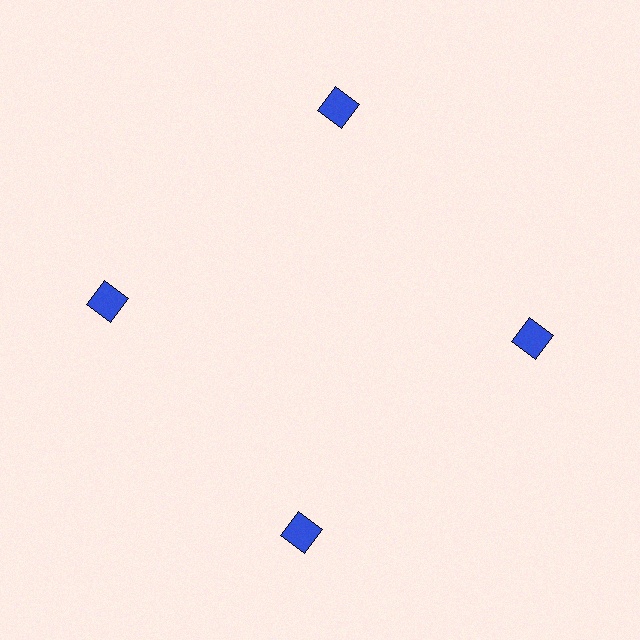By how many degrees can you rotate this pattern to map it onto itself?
The pattern maps onto itself every 90 degrees of rotation.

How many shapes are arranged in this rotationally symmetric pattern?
There are 4 shapes, arranged in 4 groups of 1.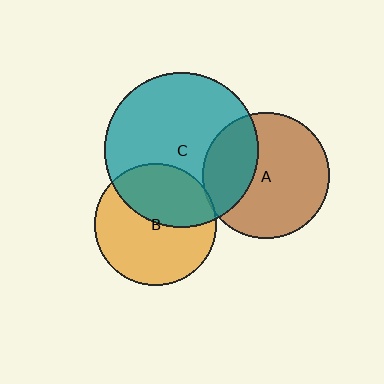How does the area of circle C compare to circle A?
Approximately 1.5 times.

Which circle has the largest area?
Circle C (teal).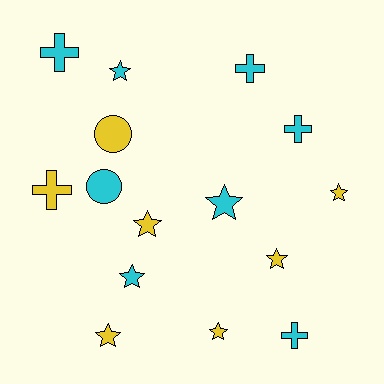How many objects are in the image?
There are 15 objects.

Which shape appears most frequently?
Star, with 8 objects.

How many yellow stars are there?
There are 5 yellow stars.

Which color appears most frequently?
Cyan, with 8 objects.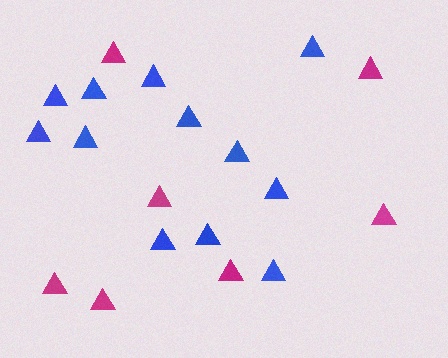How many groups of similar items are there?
There are 2 groups: one group of blue triangles (12) and one group of magenta triangles (7).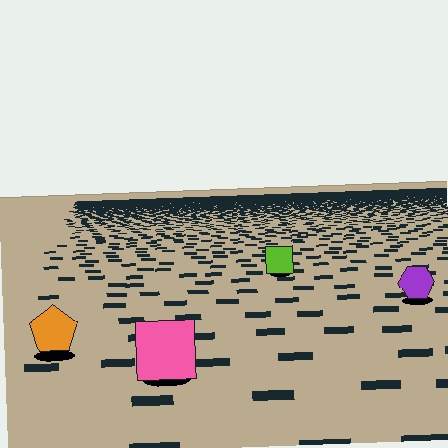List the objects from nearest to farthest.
From nearest to farthest: the pink square, the orange pentagon, the purple hexagon, the lime square.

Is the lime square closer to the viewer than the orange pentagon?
No. The orange pentagon is closer — you can tell from the texture gradient: the ground texture is coarser near it.